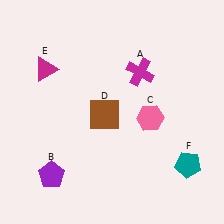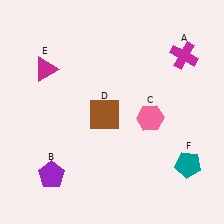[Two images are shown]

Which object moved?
The magenta cross (A) moved right.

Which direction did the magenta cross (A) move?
The magenta cross (A) moved right.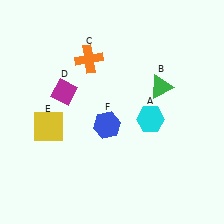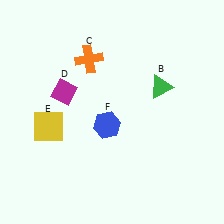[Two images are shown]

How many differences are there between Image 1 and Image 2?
There is 1 difference between the two images.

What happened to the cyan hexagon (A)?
The cyan hexagon (A) was removed in Image 2. It was in the bottom-right area of Image 1.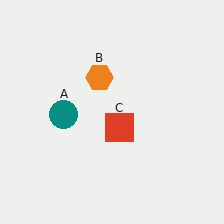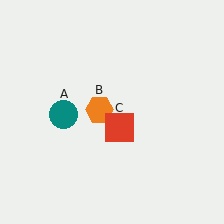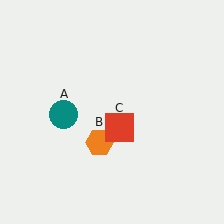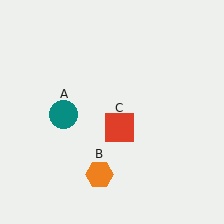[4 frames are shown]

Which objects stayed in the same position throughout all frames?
Teal circle (object A) and red square (object C) remained stationary.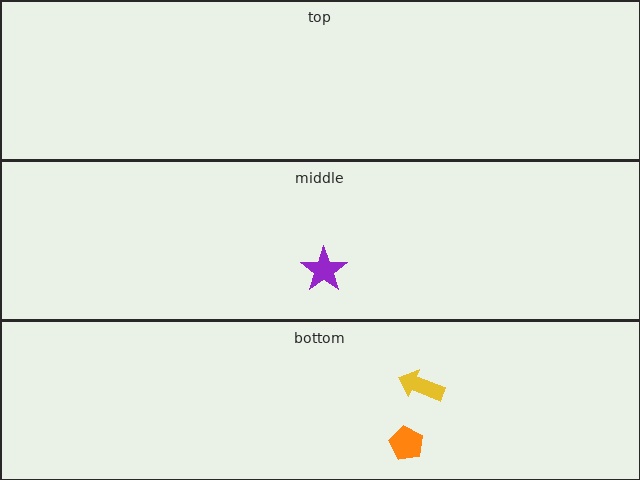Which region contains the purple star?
The middle region.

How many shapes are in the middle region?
1.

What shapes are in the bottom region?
The yellow arrow, the orange pentagon.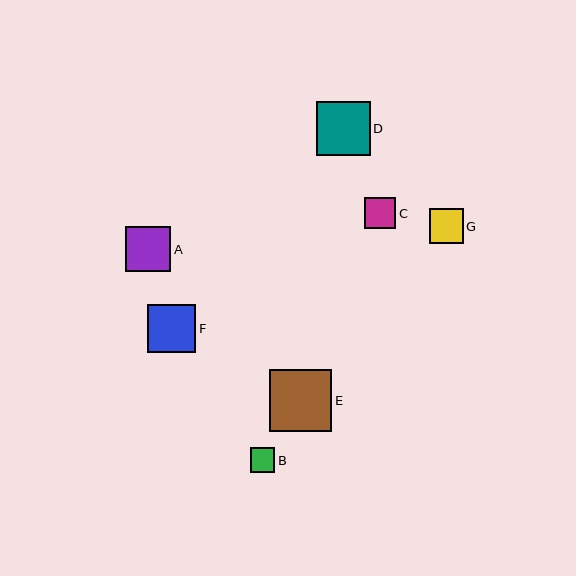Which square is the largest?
Square E is the largest with a size of approximately 62 pixels.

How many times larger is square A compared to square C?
Square A is approximately 1.5 times the size of square C.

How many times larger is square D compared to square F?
Square D is approximately 1.1 times the size of square F.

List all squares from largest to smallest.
From largest to smallest: E, D, F, A, G, C, B.